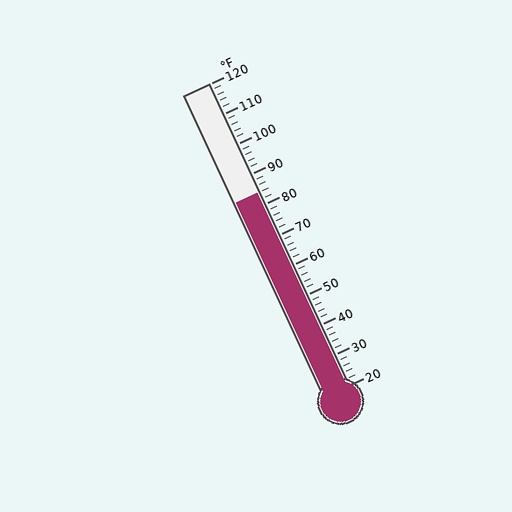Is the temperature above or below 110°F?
The temperature is below 110°F.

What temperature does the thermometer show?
The thermometer shows approximately 84°F.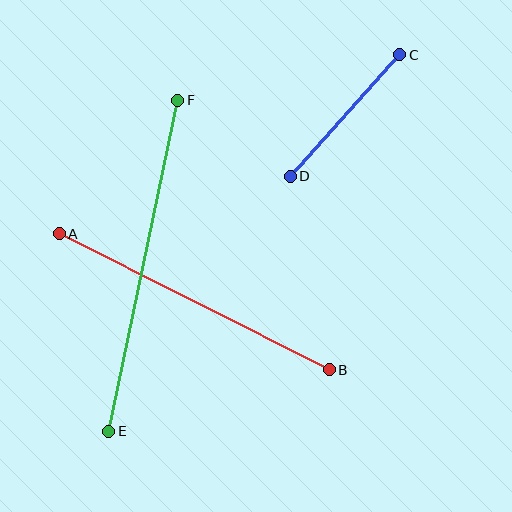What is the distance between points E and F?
The distance is approximately 338 pixels.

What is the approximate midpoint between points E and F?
The midpoint is at approximately (143, 266) pixels.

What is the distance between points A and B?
The distance is approximately 302 pixels.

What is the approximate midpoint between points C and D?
The midpoint is at approximately (345, 115) pixels.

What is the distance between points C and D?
The distance is approximately 164 pixels.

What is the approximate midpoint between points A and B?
The midpoint is at approximately (194, 302) pixels.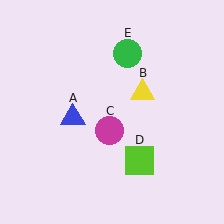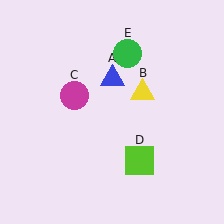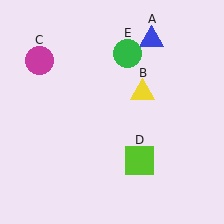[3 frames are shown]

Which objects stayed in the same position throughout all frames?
Yellow triangle (object B) and lime square (object D) and green circle (object E) remained stationary.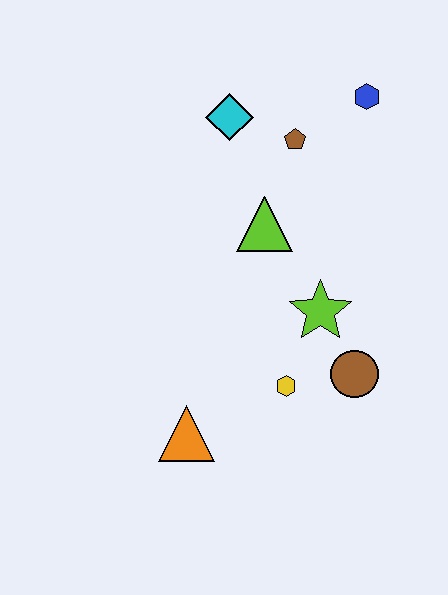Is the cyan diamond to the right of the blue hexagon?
No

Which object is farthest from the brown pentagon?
The orange triangle is farthest from the brown pentagon.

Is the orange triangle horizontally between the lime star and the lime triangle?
No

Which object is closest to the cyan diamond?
The brown pentagon is closest to the cyan diamond.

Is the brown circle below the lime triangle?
Yes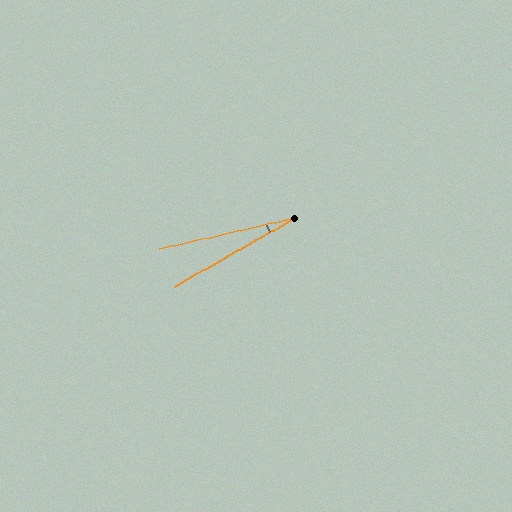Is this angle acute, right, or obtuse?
It is acute.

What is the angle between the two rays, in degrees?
Approximately 17 degrees.